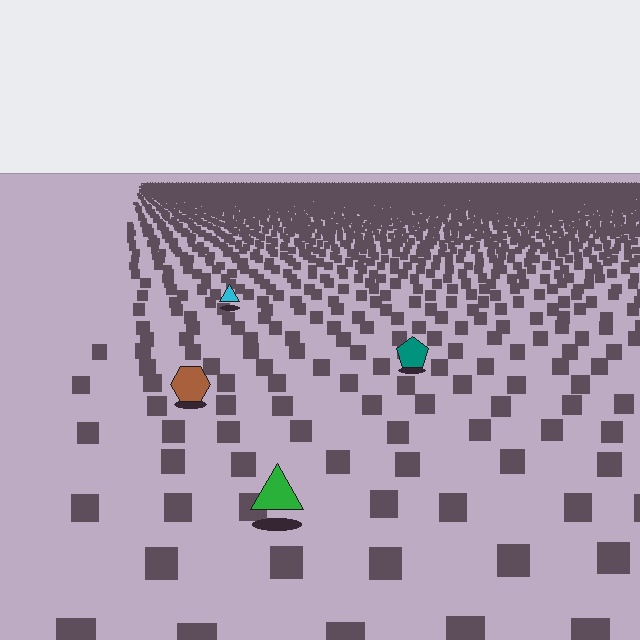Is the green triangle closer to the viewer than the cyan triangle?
Yes. The green triangle is closer — you can tell from the texture gradient: the ground texture is coarser near it.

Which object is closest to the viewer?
The green triangle is closest. The texture marks near it are larger and more spread out.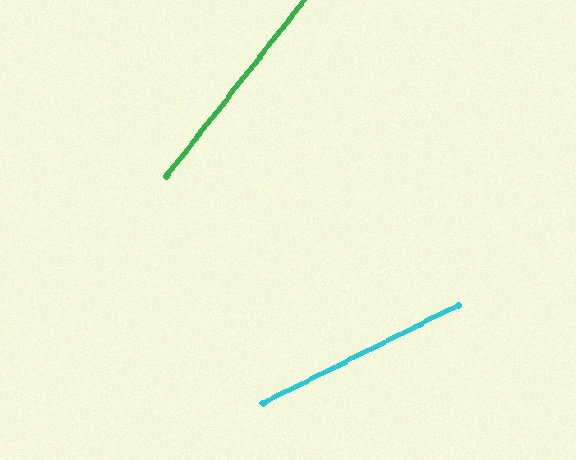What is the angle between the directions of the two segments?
Approximately 26 degrees.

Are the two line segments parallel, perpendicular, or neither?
Neither parallel nor perpendicular — they differ by about 26°.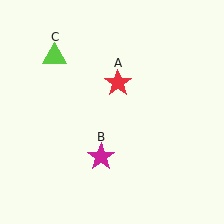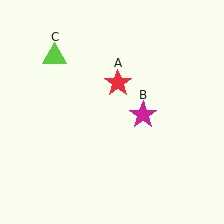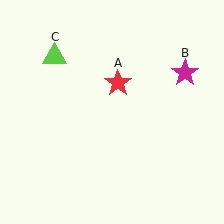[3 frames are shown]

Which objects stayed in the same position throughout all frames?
Red star (object A) and lime triangle (object C) remained stationary.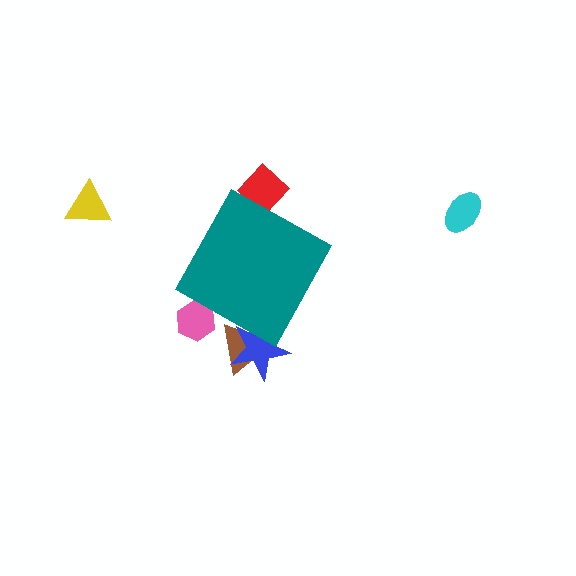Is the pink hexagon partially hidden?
Yes, the pink hexagon is partially hidden behind the teal diamond.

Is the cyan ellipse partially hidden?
No, the cyan ellipse is fully visible.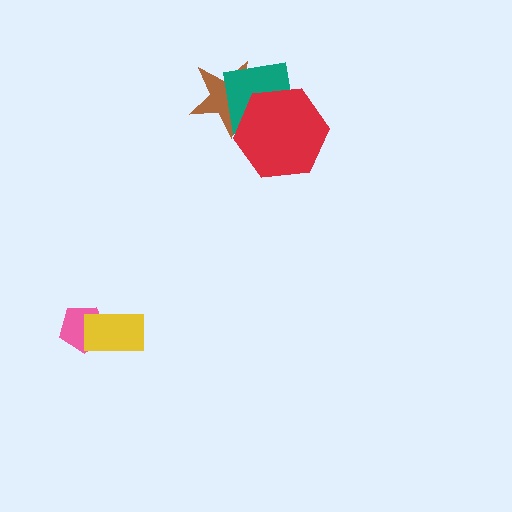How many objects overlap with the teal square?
2 objects overlap with the teal square.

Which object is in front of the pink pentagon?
The yellow rectangle is in front of the pink pentagon.